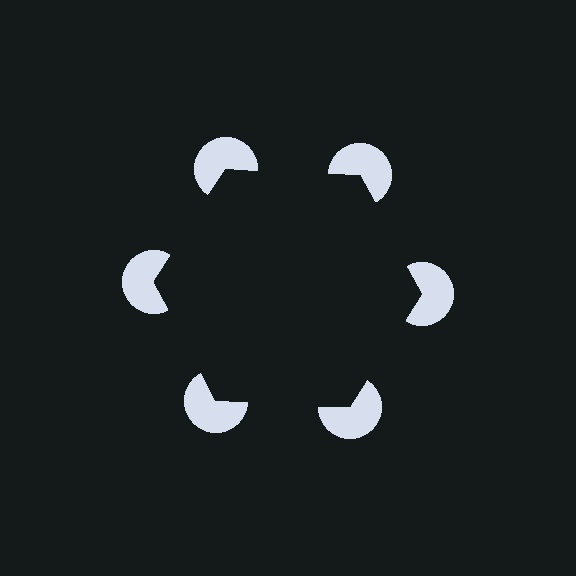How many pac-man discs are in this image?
There are 6 — one at each vertex of the illusory hexagon.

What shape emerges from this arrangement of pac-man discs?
An illusory hexagon — its edges are inferred from the aligned wedge cuts in the pac-man discs, not physically drawn.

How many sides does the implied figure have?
6 sides.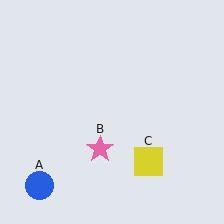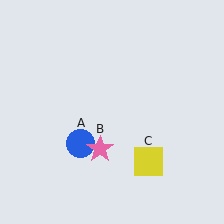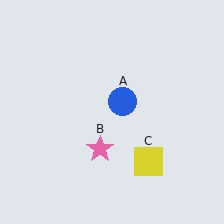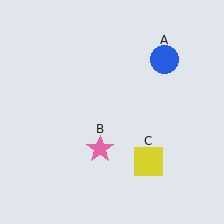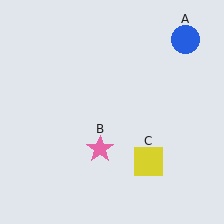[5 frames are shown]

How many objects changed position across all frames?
1 object changed position: blue circle (object A).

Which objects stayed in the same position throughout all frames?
Pink star (object B) and yellow square (object C) remained stationary.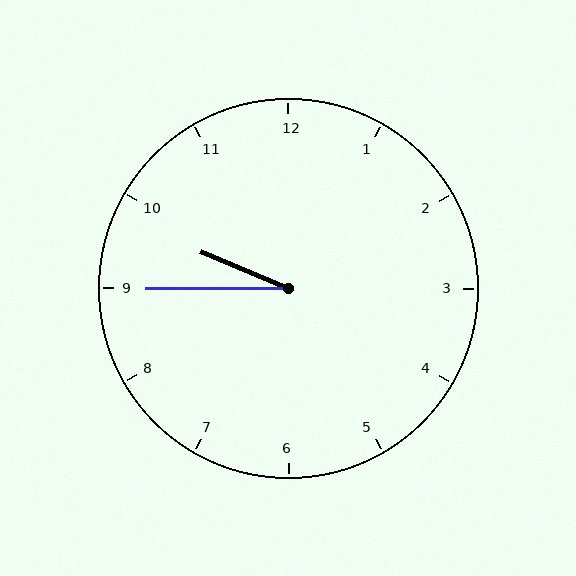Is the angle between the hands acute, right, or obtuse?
It is acute.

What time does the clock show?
9:45.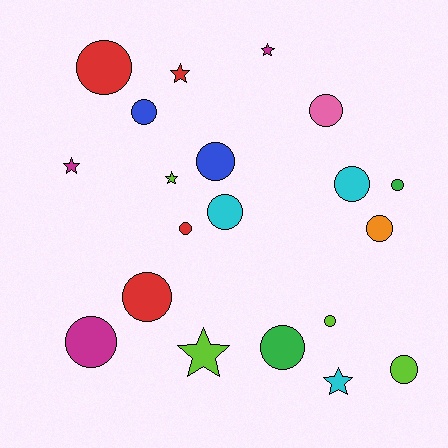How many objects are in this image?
There are 20 objects.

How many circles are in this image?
There are 14 circles.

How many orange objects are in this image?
There is 1 orange object.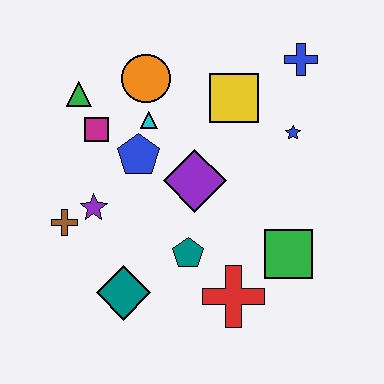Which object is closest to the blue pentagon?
The cyan triangle is closest to the blue pentagon.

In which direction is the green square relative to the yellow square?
The green square is below the yellow square.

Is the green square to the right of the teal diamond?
Yes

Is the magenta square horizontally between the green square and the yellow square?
No